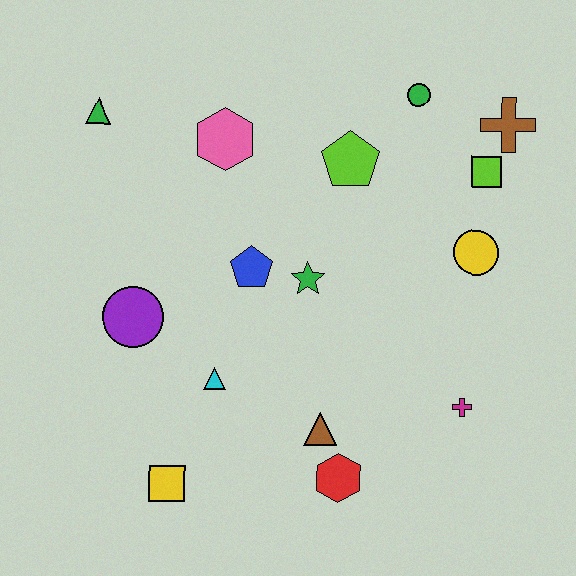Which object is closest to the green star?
The blue pentagon is closest to the green star.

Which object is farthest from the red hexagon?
The green triangle is farthest from the red hexagon.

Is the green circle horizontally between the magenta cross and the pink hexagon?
Yes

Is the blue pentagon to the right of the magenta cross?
No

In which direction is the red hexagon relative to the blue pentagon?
The red hexagon is below the blue pentagon.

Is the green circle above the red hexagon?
Yes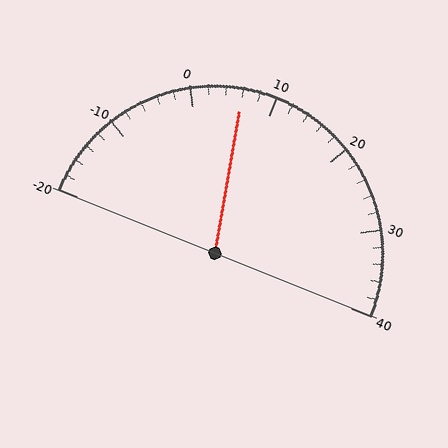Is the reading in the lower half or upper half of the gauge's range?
The reading is in the lower half of the range (-20 to 40).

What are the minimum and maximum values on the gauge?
The gauge ranges from -20 to 40.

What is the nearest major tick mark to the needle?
The nearest major tick mark is 10.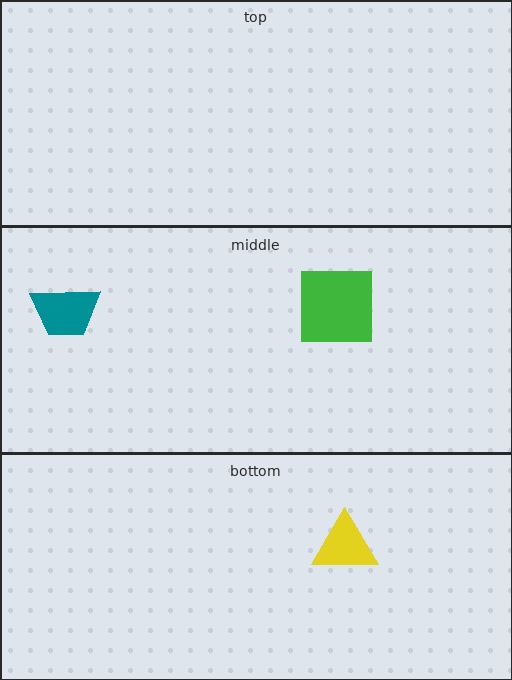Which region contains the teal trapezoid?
The middle region.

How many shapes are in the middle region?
2.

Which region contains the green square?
The middle region.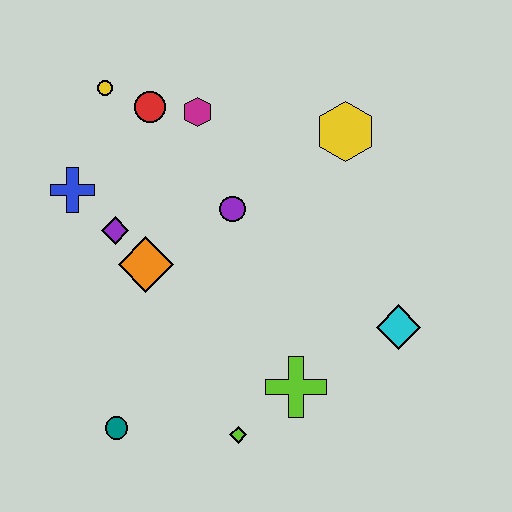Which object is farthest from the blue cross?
The cyan diamond is farthest from the blue cross.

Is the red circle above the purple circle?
Yes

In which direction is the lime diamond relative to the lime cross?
The lime diamond is to the left of the lime cross.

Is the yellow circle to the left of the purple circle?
Yes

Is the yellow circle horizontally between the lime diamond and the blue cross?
Yes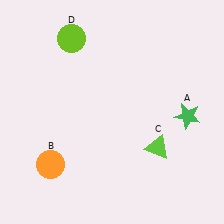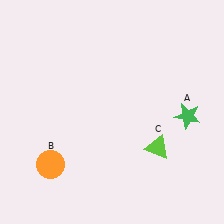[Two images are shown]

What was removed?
The lime circle (D) was removed in Image 2.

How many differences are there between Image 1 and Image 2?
There is 1 difference between the two images.